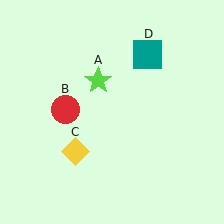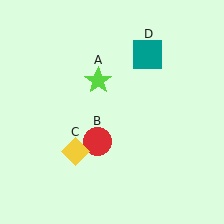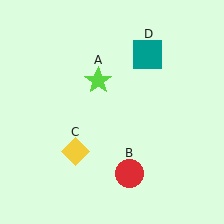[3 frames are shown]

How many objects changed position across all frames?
1 object changed position: red circle (object B).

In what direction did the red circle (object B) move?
The red circle (object B) moved down and to the right.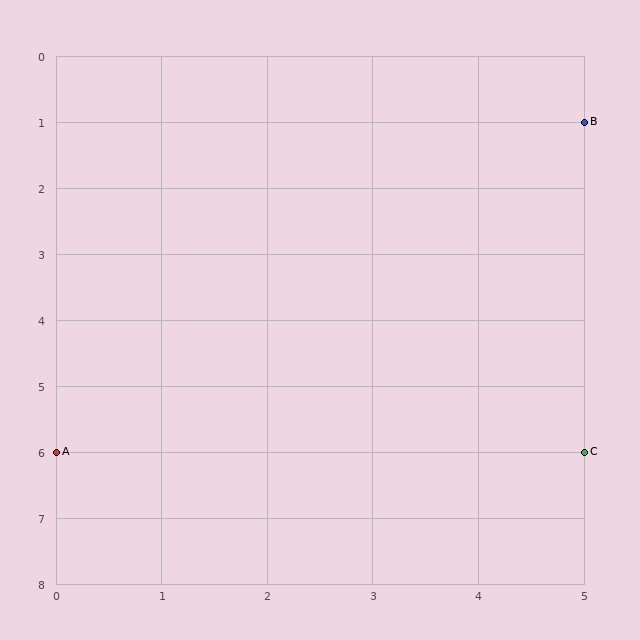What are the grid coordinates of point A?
Point A is at grid coordinates (0, 6).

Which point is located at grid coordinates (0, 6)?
Point A is at (0, 6).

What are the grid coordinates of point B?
Point B is at grid coordinates (5, 1).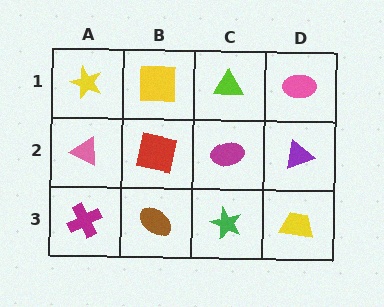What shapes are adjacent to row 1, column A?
A pink triangle (row 2, column A), a yellow square (row 1, column B).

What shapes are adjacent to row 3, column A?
A pink triangle (row 2, column A), a brown ellipse (row 3, column B).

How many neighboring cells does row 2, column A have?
3.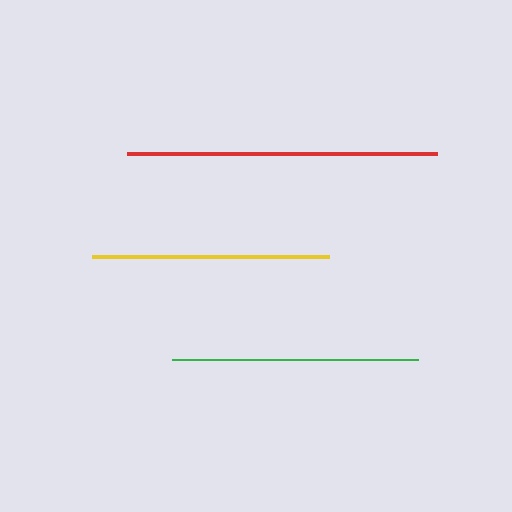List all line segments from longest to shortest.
From longest to shortest: red, green, yellow.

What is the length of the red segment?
The red segment is approximately 310 pixels long.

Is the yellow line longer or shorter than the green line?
The green line is longer than the yellow line.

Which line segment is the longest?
The red line is the longest at approximately 310 pixels.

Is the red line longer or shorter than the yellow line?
The red line is longer than the yellow line.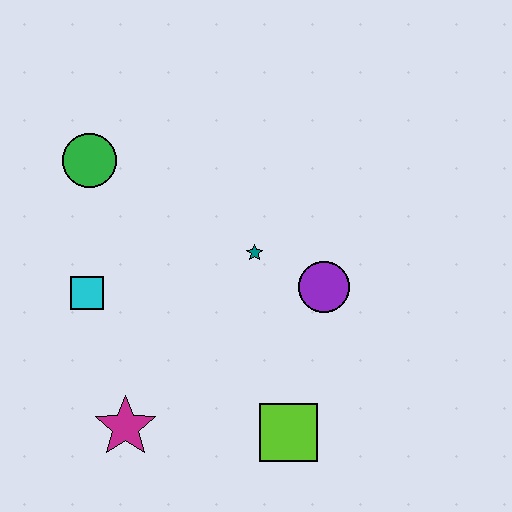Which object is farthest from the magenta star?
The green circle is farthest from the magenta star.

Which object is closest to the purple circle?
The teal star is closest to the purple circle.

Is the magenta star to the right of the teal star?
No